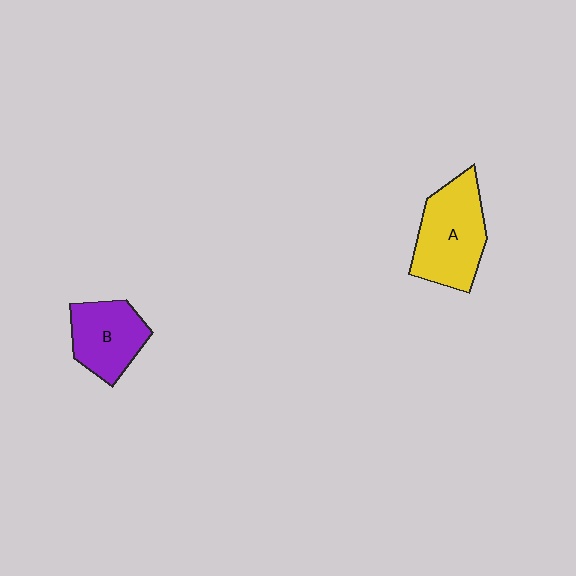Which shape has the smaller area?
Shape B (purple).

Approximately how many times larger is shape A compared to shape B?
Approximately 1.3 times.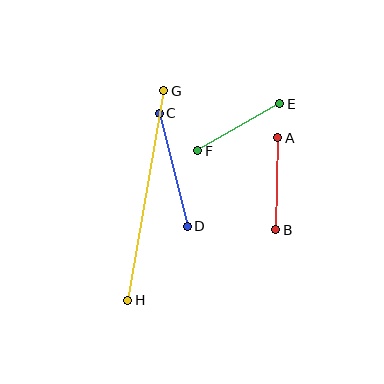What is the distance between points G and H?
The distance is approximately 213 pixels.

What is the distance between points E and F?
The distance is approximately 94 pixels.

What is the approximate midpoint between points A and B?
The midpoint is at approximately (277, 184) pixels.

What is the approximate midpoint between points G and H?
The midpoint is at approximately (146, 195) pixels.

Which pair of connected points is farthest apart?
Points G and H are farthest apart.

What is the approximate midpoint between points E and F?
The midpoint is at approximately (239, 127) pixels.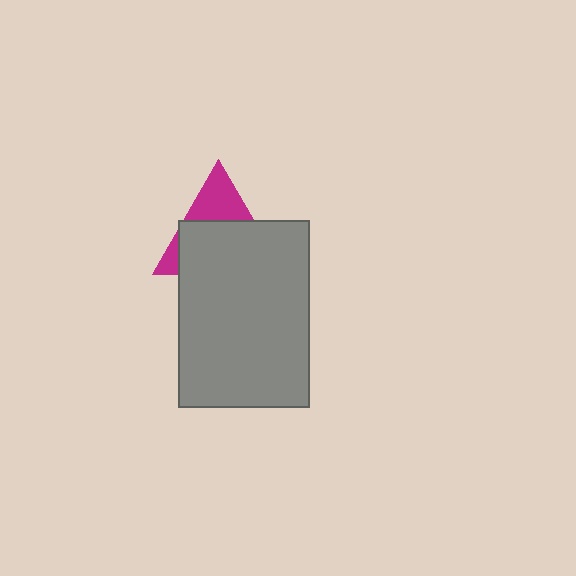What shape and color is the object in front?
The object in front is a gray rectangle.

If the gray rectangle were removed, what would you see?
You would see the complete magenta triangle.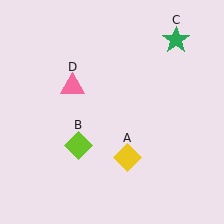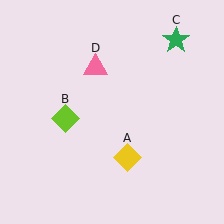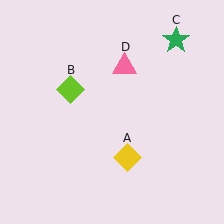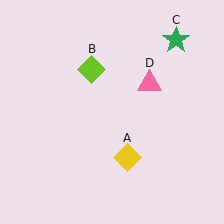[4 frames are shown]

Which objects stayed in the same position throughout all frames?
Yellow diamond (object A) and green star (object C) remained stationary.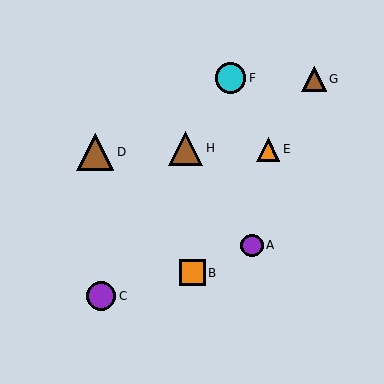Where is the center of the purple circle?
The center of the purple circle is at (252, 245).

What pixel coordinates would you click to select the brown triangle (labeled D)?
Click at (95, 152) to select the brown triangle D.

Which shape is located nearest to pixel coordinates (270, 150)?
The orange triangle (labeled E) at (268, 149) is nearest to that location.